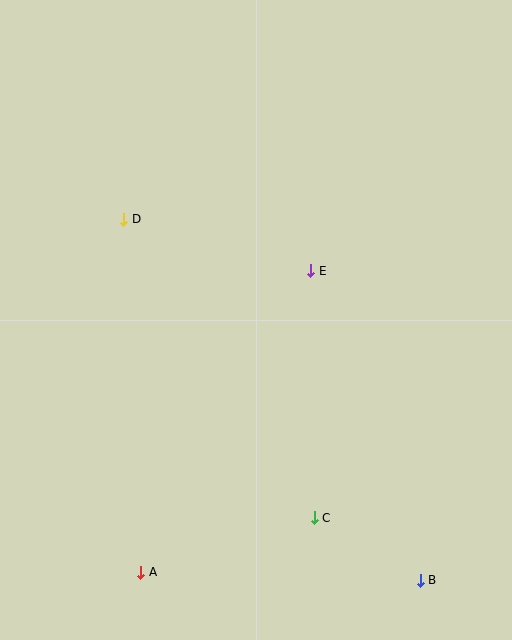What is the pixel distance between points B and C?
The distance between B and C is 123 pixels.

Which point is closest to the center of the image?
Point E at (311, 271) is closest to the center.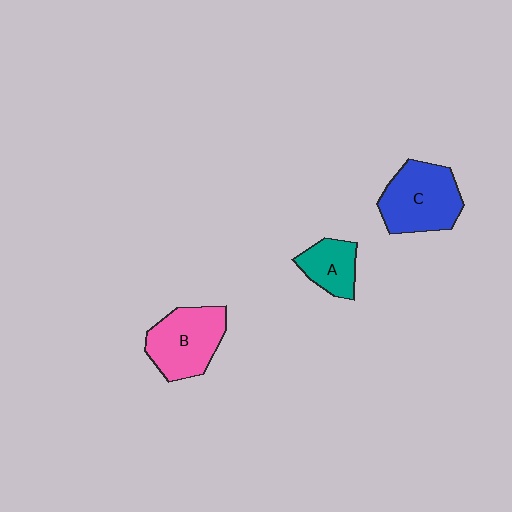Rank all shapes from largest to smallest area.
From largest to smallest: C (blue), B (pink), A (teal).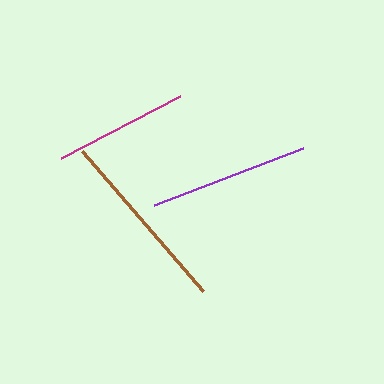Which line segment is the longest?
The brown line is the longest at approximately 185 pixels.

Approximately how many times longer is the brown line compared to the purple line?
The brown line is approximately 1.2 times the length of the purple line.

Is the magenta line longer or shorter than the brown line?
The brown line is longer than the magenta line.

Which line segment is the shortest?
The magenta line is the shortest at approximately 134 pixels.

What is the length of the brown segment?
The brown segment is approximately 185 pixels long.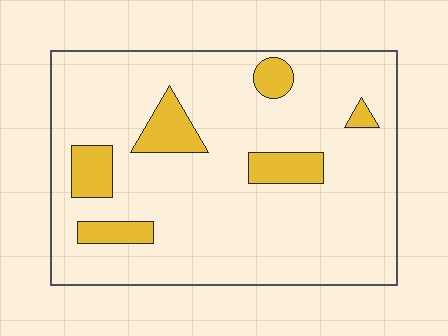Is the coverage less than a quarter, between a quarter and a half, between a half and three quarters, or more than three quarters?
Less than a quarter.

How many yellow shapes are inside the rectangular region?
6.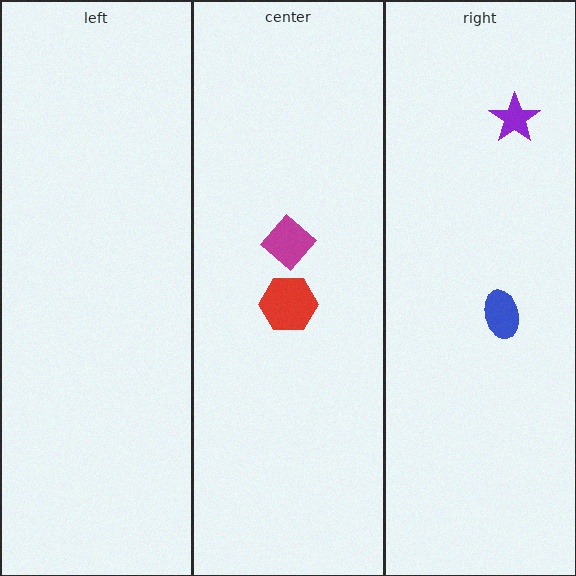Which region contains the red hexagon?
The center region.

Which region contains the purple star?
The right region.